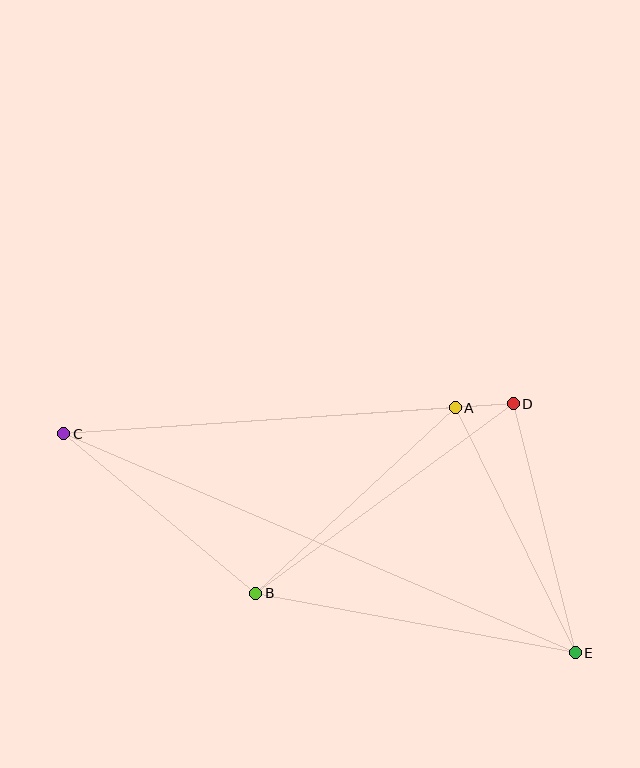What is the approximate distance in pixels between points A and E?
The distance between A and E is approximately 273 pixels.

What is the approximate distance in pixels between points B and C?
The distance between B and C is approximately 249 pixels.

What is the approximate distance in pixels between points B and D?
The distance between B and D is approximately 319 pixels.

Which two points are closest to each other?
Points A and D are closest to each other.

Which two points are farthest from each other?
Points C and E are farthest from each other.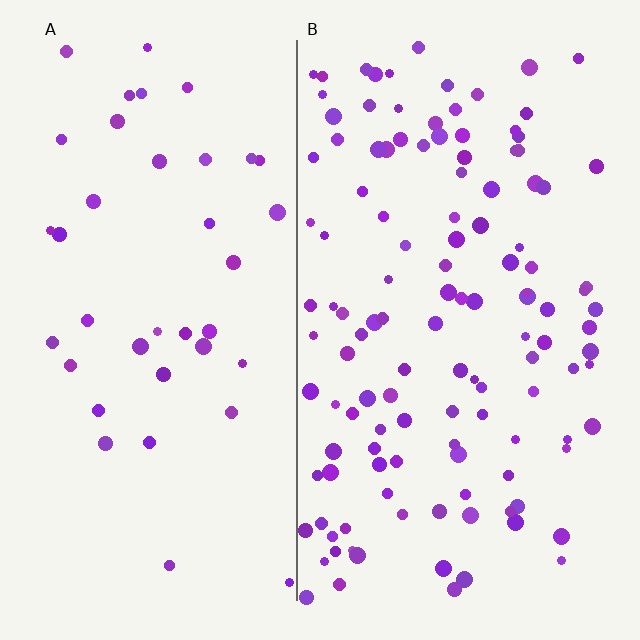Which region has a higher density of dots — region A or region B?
B (the right).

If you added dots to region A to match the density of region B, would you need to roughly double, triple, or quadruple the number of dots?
Approximately triple.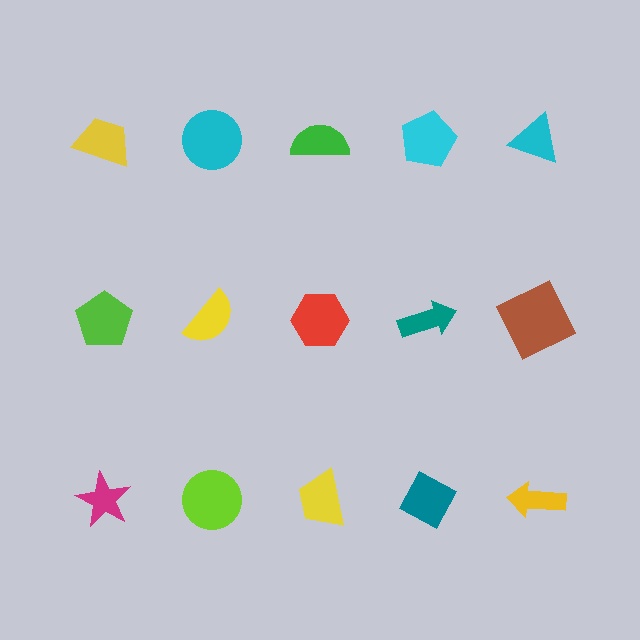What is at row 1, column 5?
A cyan triangle.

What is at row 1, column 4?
A cyan pentagon.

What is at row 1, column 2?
A cyan circle.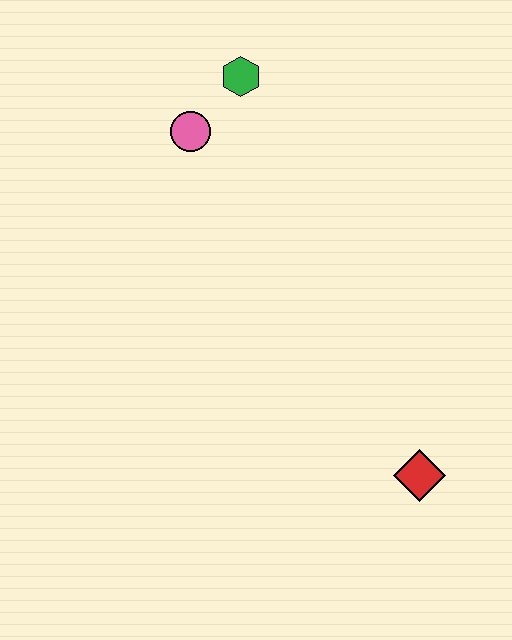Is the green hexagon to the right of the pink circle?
Yes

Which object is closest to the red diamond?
The pink circle is closest to the red diamond.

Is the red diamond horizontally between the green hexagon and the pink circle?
No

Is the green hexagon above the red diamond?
Yes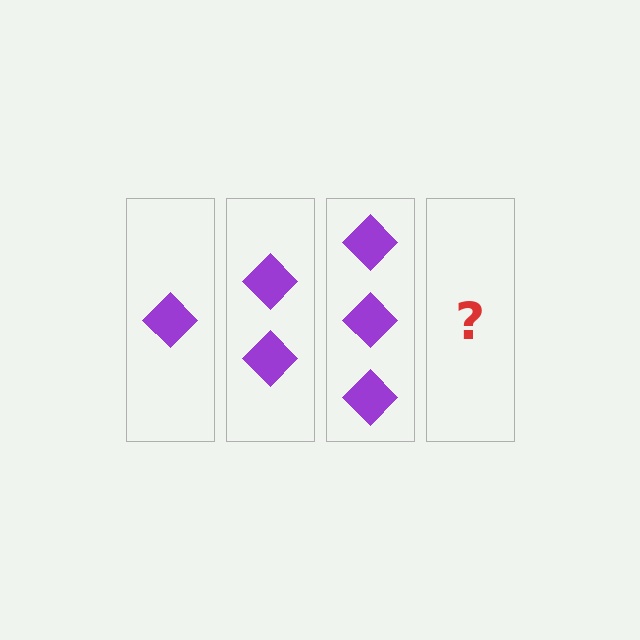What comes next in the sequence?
The next element should be 4 diamonds.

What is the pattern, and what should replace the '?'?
The pattern is that each step adds one more diamond. The '?' should be 4 diamonds.